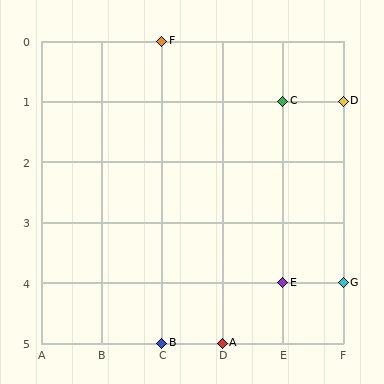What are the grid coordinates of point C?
Point C is at grid coordinates (E, 1).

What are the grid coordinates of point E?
Point E is at grid coordinates (E, 4).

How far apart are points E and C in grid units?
Points E and C are 3 rows apart.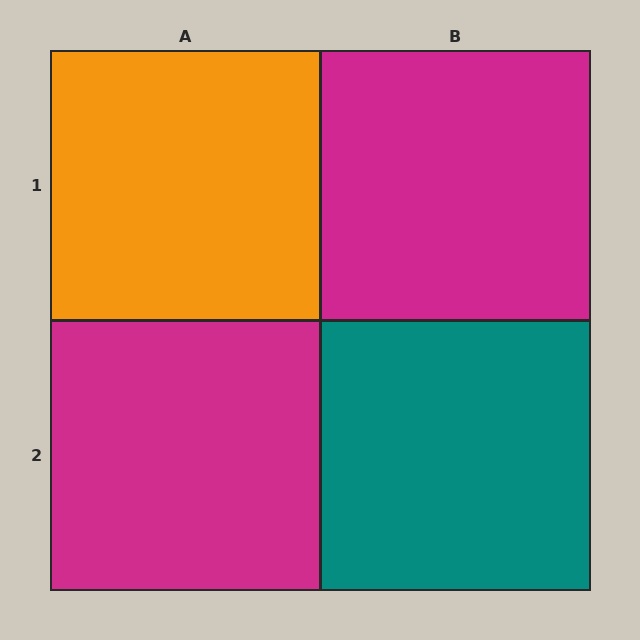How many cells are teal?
1 cell is teal.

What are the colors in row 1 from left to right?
Orange, magenta.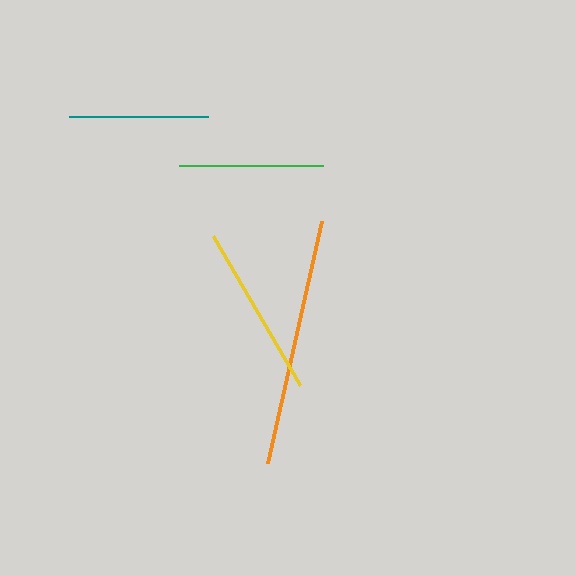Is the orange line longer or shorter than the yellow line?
The orange line is longer than the yellow line.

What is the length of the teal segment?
The teal segment is approximately 139 pixels long.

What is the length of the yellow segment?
The yellow segment is approximately 173 pixels long.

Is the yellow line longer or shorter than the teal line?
The yellow line is longer than the teal line.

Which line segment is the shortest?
The teal line is the shortest at approximately 139 pixels.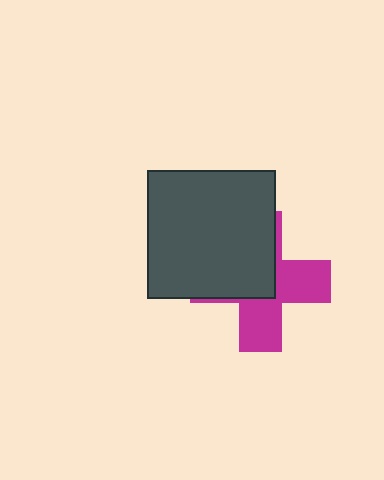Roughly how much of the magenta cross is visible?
About half of it is visible (roughly 50%).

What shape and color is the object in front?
The object in front is a dark gray square.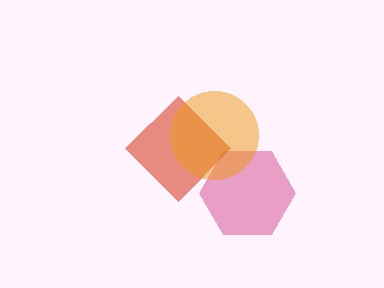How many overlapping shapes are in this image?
There are 3 overlapping shapes in the image.